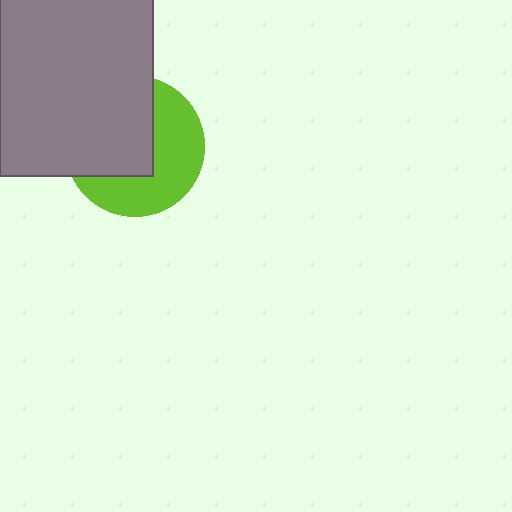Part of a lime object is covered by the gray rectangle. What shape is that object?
It is a circle.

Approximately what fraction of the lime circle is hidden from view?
Roughly 51% of the lime circle is hidden behind the gray rectangle.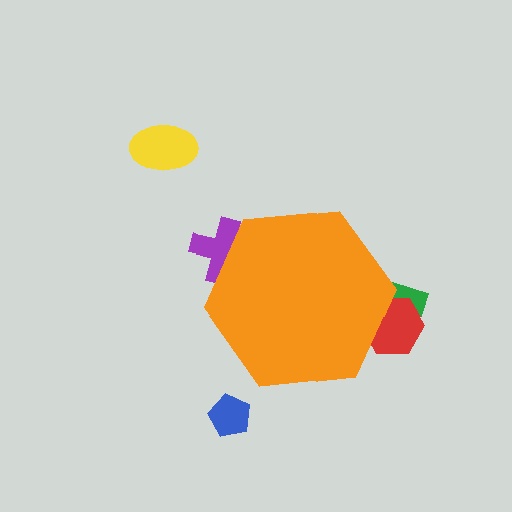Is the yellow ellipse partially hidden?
No, the yellow ellipse is fully visible.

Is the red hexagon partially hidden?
Yes, the red hexagon is partially hidden behind the orange hexagon.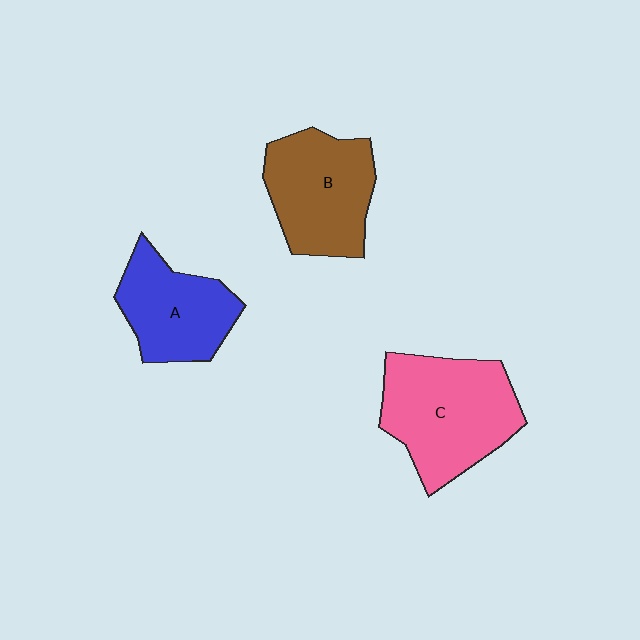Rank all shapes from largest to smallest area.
From largest to smallest: C (pink), B (brown), A (blue).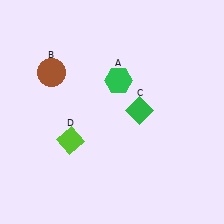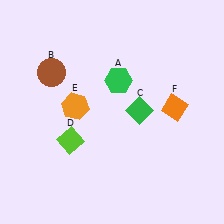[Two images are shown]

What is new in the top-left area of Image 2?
An orange hexagon (E) was added in the top-left area of Image 2.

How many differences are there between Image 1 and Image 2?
There are 2 differences between the two images.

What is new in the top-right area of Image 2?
An orange diamond (F) was added in the top-right area of Image 2.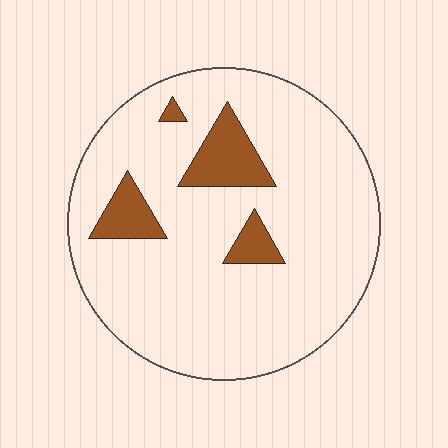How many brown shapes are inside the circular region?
4.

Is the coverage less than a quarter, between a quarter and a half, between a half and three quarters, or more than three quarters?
Less than a quarter.